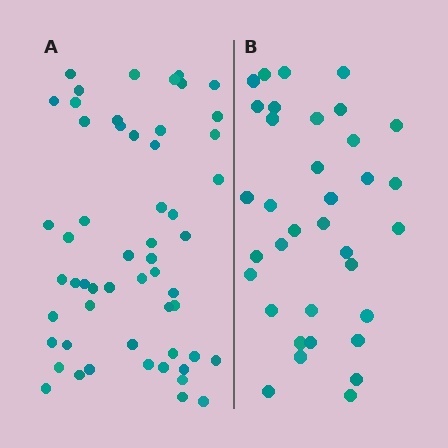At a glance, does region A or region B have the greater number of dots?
Region A (the left region) has more dots.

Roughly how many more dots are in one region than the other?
Region A has approximately 20 more dots than region B.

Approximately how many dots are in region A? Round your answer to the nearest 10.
About 60 dots. (The exact count is 55, which rounds to 60.)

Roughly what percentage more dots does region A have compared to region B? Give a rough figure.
About 55% more.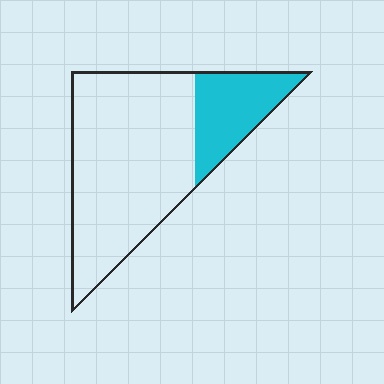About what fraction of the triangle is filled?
About one quarter (1/4).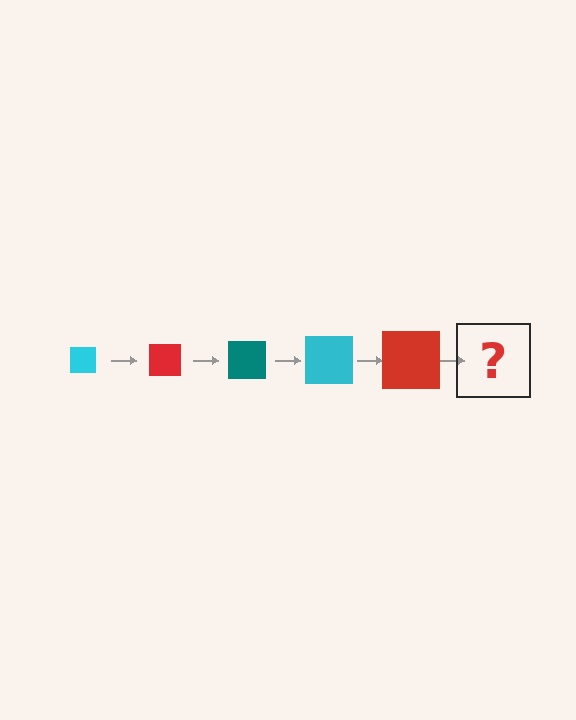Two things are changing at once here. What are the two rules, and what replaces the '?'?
The two rules are that the square grows larger each step and the color cycles through cyan, red, and teal. The '?' should be a teal square, larger than the previous one.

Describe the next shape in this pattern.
It should be a teal square, larger than the previous one.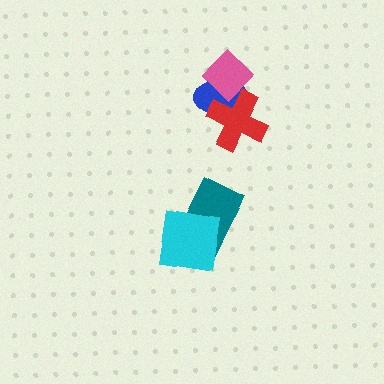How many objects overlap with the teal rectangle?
1 object overlaps with the teal rectangle.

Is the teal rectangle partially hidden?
Yes, it is partially covered by another shape.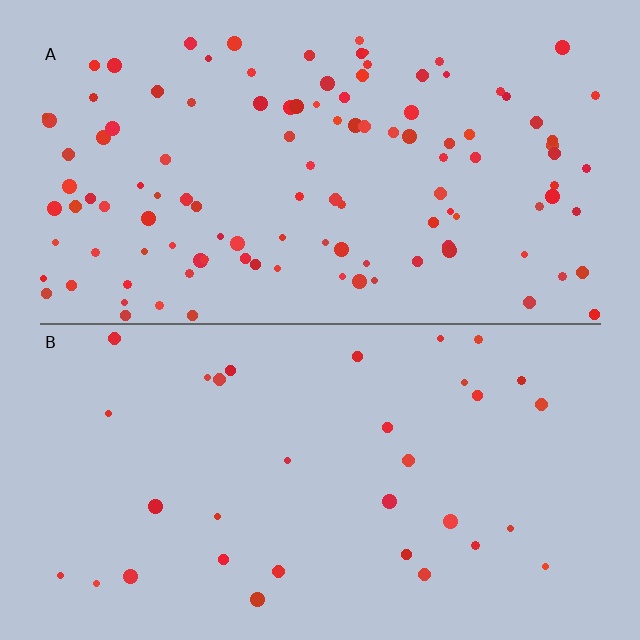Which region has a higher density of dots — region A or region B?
A (the top).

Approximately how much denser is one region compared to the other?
Approximately 3.5× — region A over region B.